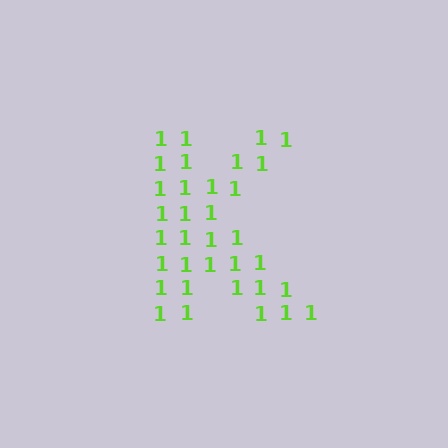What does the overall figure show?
The overall figure shows the letter K.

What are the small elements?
The small elements are digit 1's.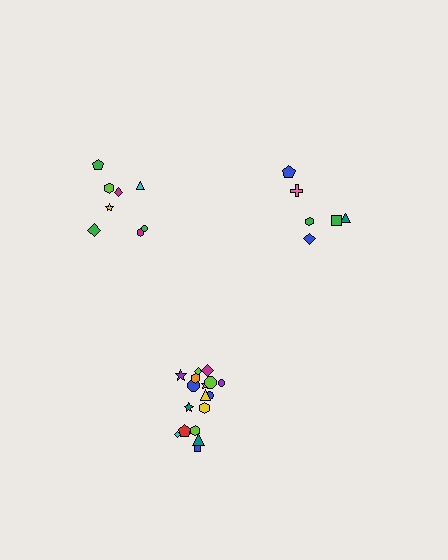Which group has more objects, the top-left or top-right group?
The top-left group.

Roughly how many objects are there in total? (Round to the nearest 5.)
Roughly 30 objects in total.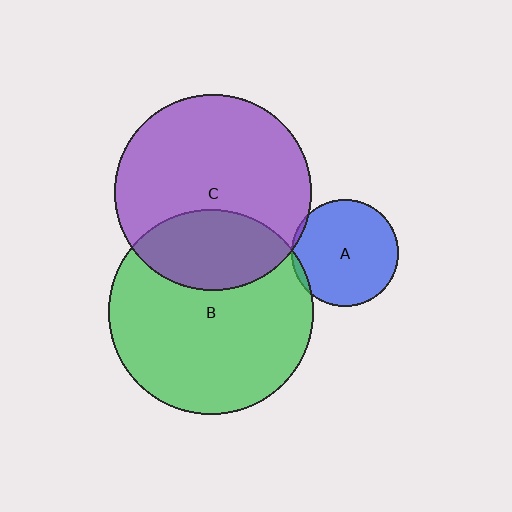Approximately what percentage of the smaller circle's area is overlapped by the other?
Approximately 5%.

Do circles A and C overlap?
Yes.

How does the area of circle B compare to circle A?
Approximately 3.7 times.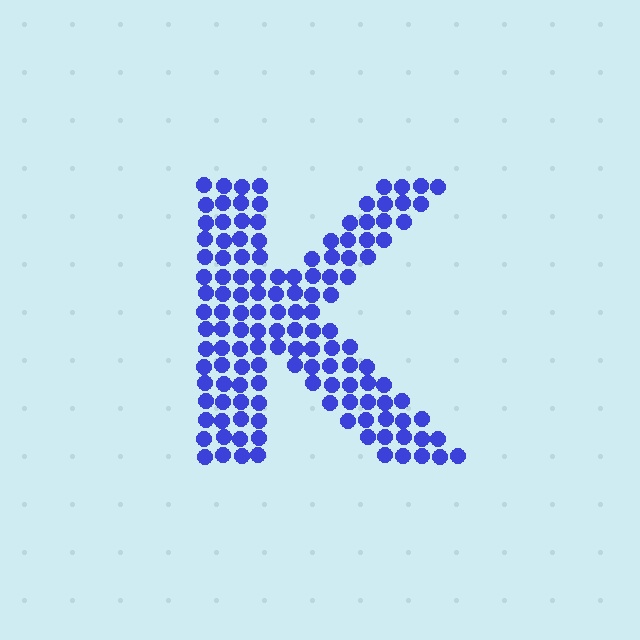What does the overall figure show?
The overall figure shows the letter K.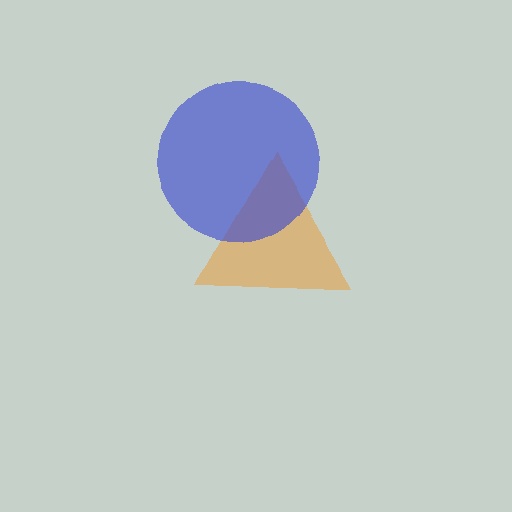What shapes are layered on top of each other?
The layered shapes are: an orange triangle, a blue circle.